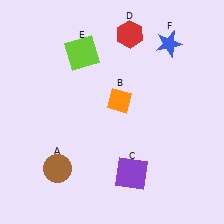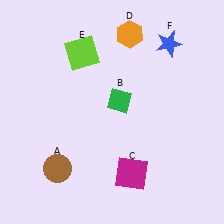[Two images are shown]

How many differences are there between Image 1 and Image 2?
There are 3 differences between the two images.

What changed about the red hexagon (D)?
In Image 1, D is red. In Image 2, it changed to orange.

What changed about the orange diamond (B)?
In Image 1, B is orange. In Image 2, it changed to green.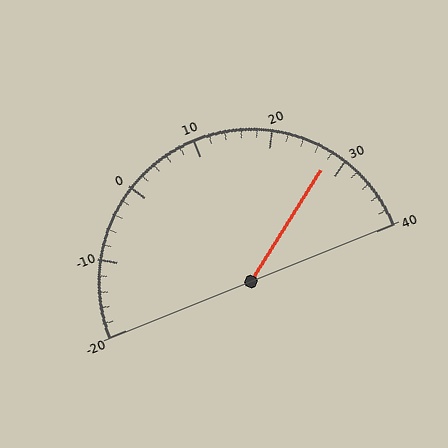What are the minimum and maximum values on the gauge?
The gauge ranges from -20 to 40.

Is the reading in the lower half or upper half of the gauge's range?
The reading is in the upper half of the range (-20 to 40).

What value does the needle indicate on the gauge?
The needle indicates approximately 28.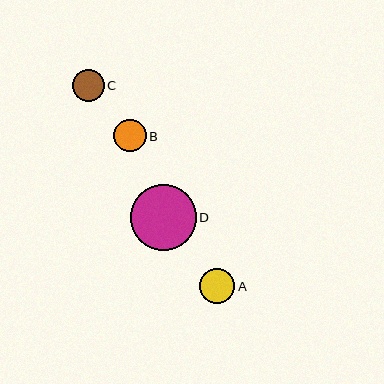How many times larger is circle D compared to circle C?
Circle D is approximately 2.1 times the size of circle C.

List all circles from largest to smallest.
From largest to smallest: D, A, B, C.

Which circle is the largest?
Circle D is the largest with a size of approximately 66 pixels.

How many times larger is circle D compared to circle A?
Circle D is approximately 1.9 times the size of circle A.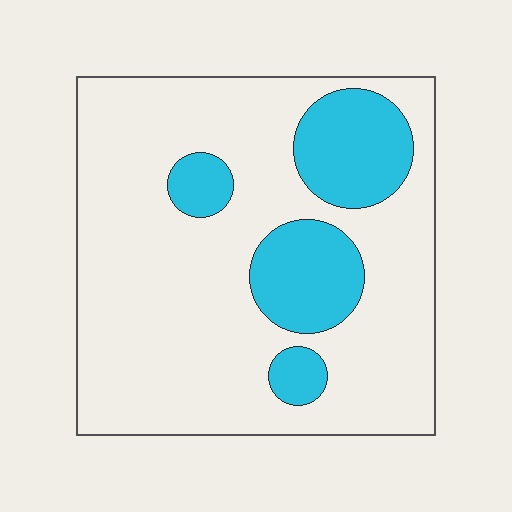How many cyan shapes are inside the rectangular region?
4.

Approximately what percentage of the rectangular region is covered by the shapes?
Approximately 20%.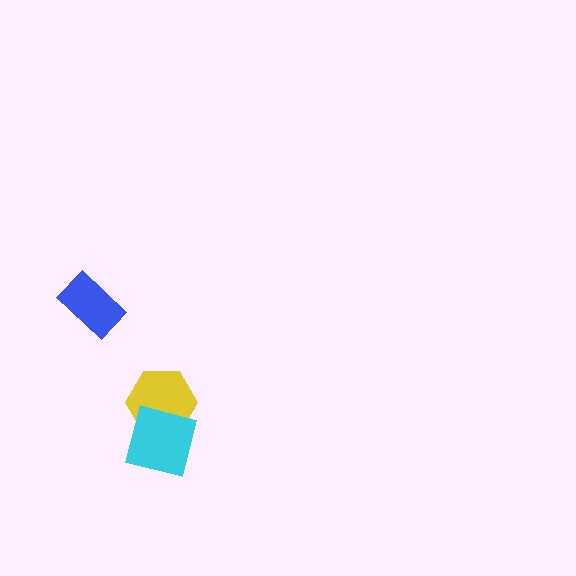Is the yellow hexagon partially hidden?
Yes, it is partially covered by another shape.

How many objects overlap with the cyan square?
1 object overlaps with the cyan square.